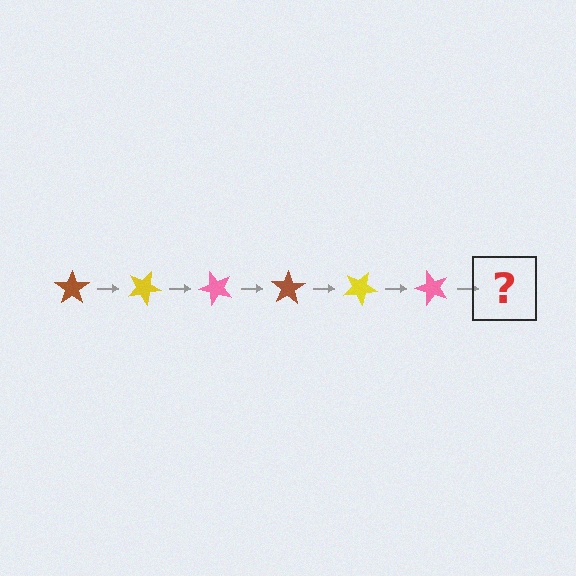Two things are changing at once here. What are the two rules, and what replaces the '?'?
The two rules are that it rotates 25 degrees each step and the color cycles through brown, yellow, and pink. The '?' should be a brown star, rotated 150 degrees from the start.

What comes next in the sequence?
The next element should be a brown star, rotated 150 degrees from the start.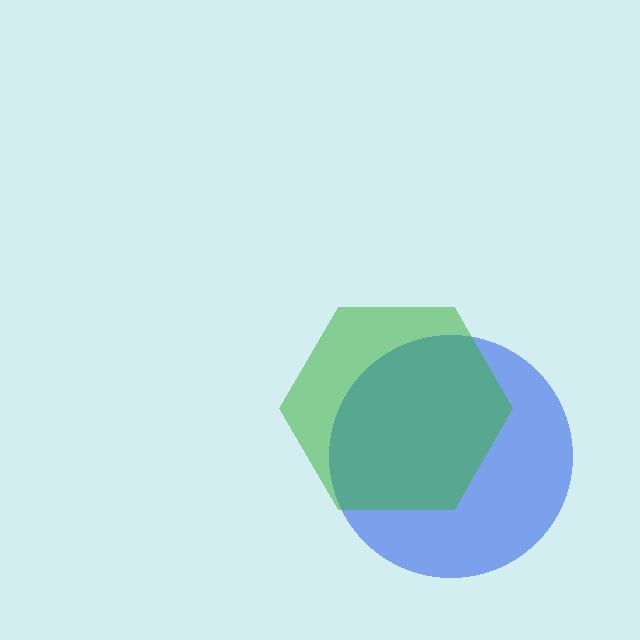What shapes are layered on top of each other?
The layered shapes are: a blue circle, a green hexagon.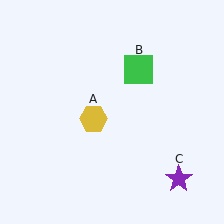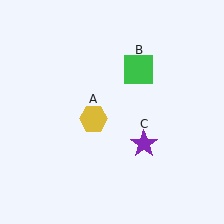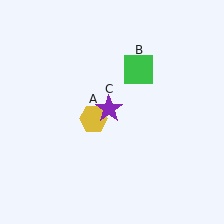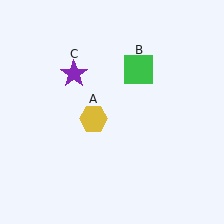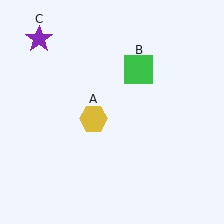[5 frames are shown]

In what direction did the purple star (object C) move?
The purple star (object C) moved up and to the left.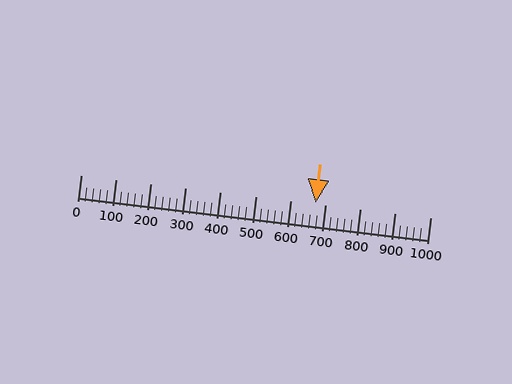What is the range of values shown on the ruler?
The ruler shows values from 0 to 1000.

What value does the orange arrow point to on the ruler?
The orange arrow points to approximately 672.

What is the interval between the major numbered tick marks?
The major tick marks are spaced 100 units apart.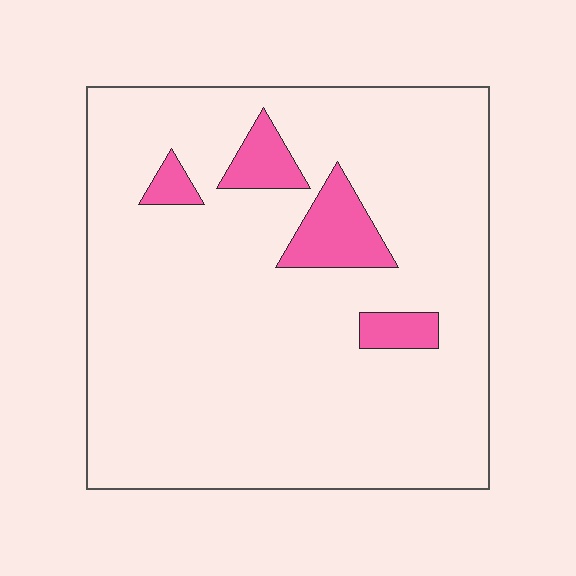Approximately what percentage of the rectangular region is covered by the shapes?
Approximately 10%.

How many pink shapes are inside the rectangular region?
4.